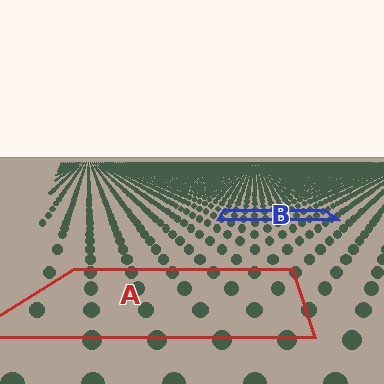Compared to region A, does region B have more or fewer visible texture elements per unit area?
Region B has more texture elements per unit area — they are packed more densely because it is farther away.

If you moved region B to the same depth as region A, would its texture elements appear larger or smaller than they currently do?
They would appear larger. At a closer depth, the same texture elements are projected at a bigger on-screen size.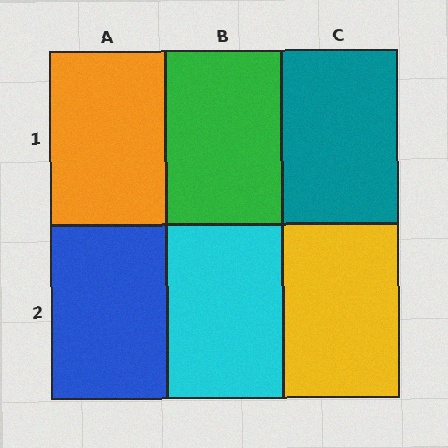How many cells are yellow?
1 cell is yellow.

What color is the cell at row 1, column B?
Green.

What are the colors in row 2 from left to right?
Blue, cyan, yellow.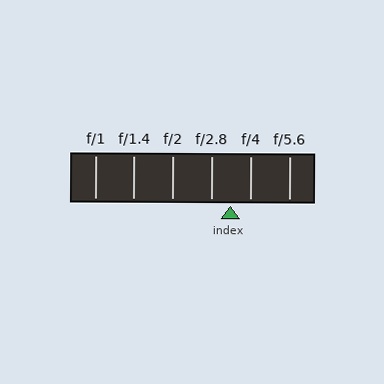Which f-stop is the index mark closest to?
The index mark is closest to f/4.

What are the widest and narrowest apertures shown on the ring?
The widest aperture shown is f/1 and the narrowest is f/5.6.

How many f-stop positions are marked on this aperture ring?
There are 6 f-stop positions marked.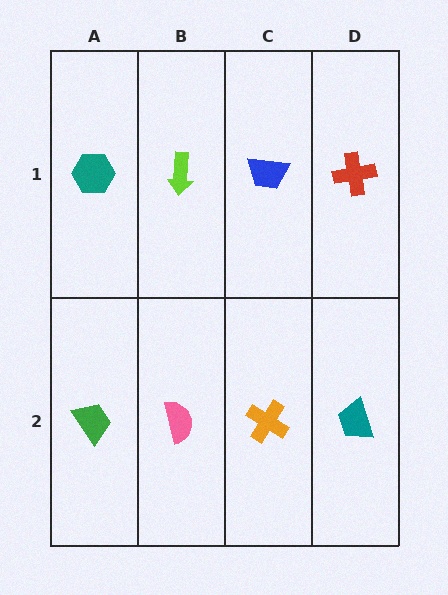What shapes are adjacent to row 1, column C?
An orange cross (row 2, column C), a lime arrow (row 1, column B), a red cross (row 1, column D).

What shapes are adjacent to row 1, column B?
A pink semicircle (row 2, column B), a teal hexagon (row 1, column A), a blue trapezoid (row 1, column C).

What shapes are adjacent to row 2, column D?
A red cross (row 1, column D), an orange cross (row 2, column C).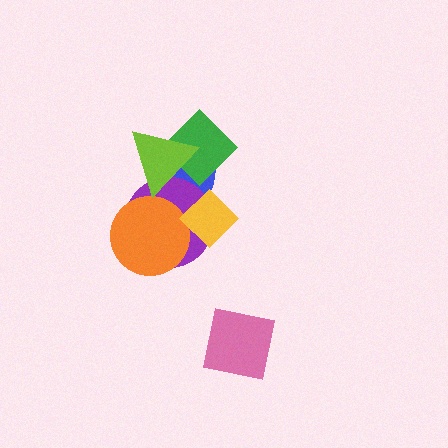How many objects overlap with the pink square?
0 objects overlap with the pink square.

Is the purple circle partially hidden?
Yes, it is partially covered by another shape.